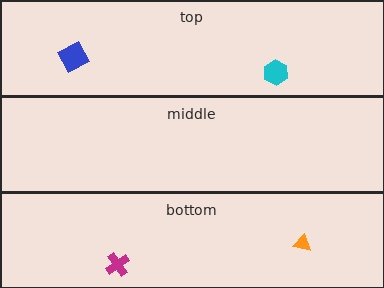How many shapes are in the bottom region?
2.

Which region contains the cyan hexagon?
The top region.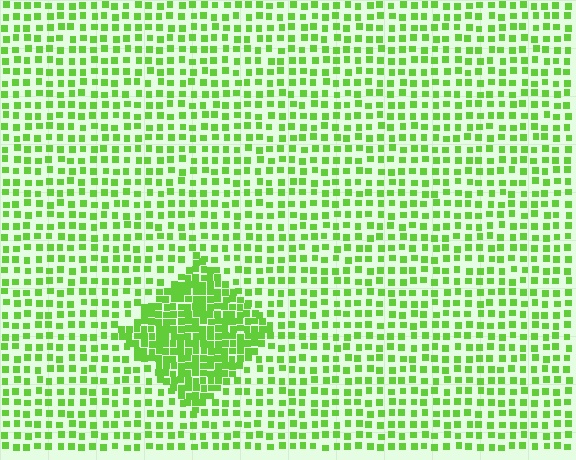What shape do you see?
I see a diamond.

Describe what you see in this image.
The image contains small lime elements arranged at two different densities. A diamond-shaped region is visible where the elements are more densely packed than the surrounding area.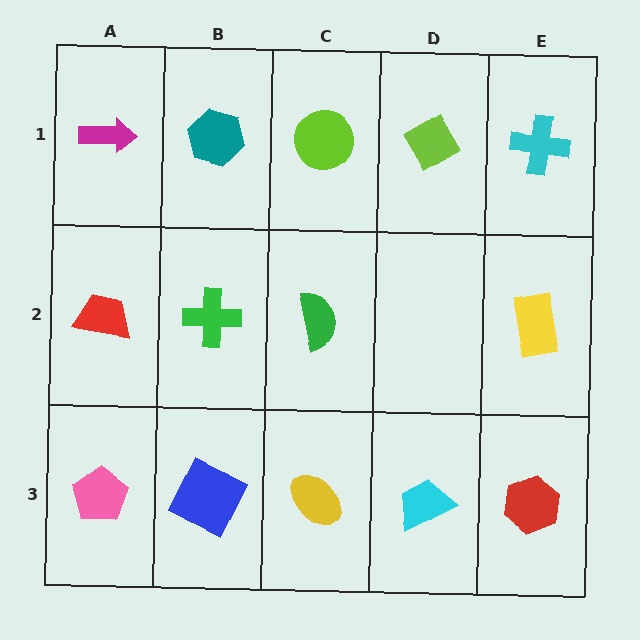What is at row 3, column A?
A pink pentagon.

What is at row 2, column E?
A yellow rectangle.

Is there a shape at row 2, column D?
No, that cell is empty.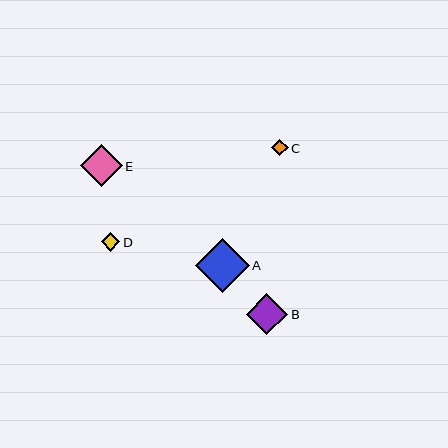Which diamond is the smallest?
Diamond C is the smallest with a size of approximately 16 pixels.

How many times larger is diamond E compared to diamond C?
Diamond E is approximately 2.5 times the size of diamond C.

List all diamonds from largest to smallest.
From largest to smallest: A, E, B, D, C.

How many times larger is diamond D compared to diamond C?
Diamond D is approximately 1.1 times the size of diamond C.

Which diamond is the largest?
Diamond A is the largest with a size of approximately 54 pixels.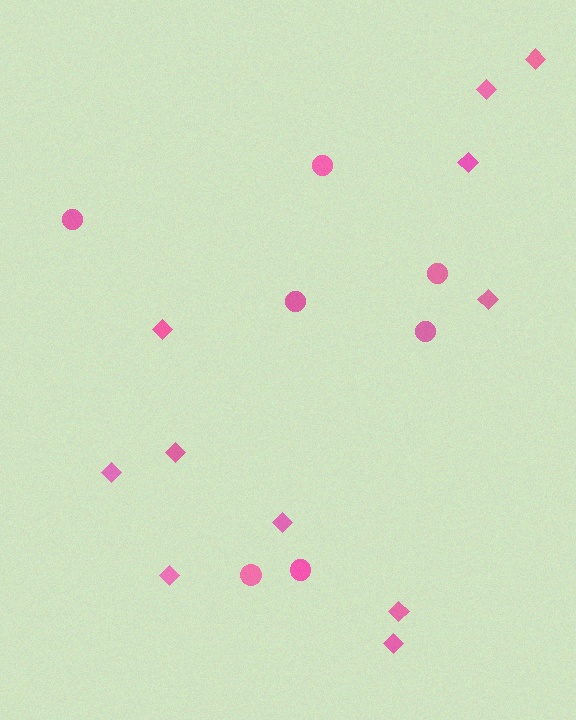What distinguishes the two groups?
There are 2 groups: one group of circles (7) and one group of diamonds (11).